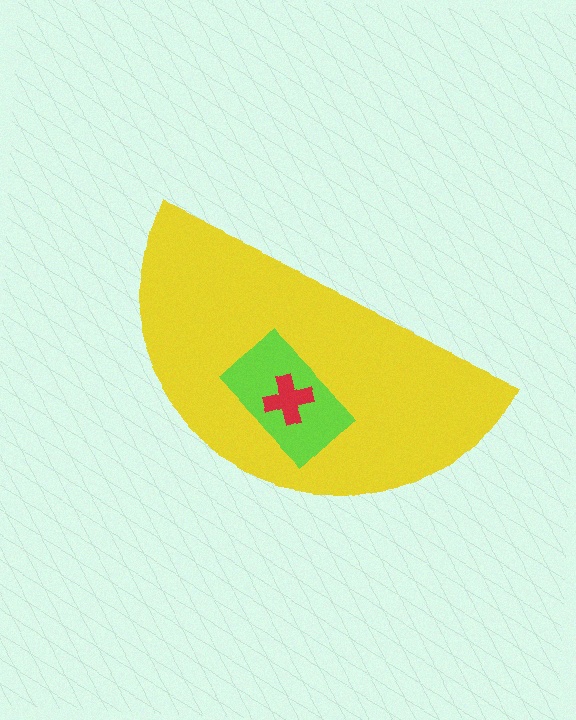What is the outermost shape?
The yellow semicircle.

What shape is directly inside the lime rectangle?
The red cross.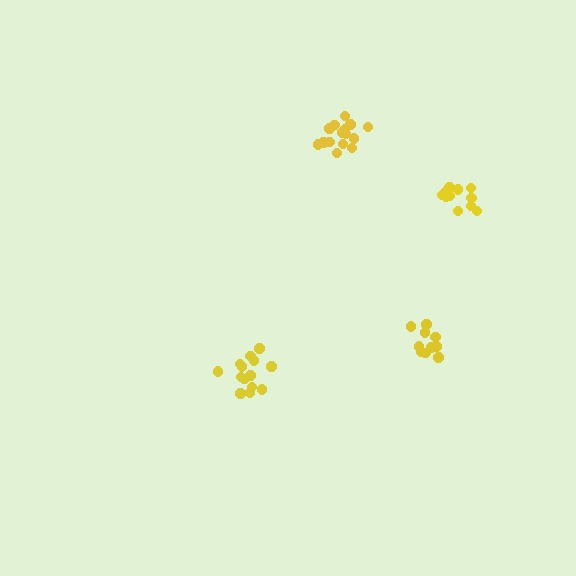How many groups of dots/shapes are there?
There are 4 groups.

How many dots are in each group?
Group 1: 15 dots, Group 2: 10 dots, Group 3: 12 dots, Group 4: 14 dots (51 total).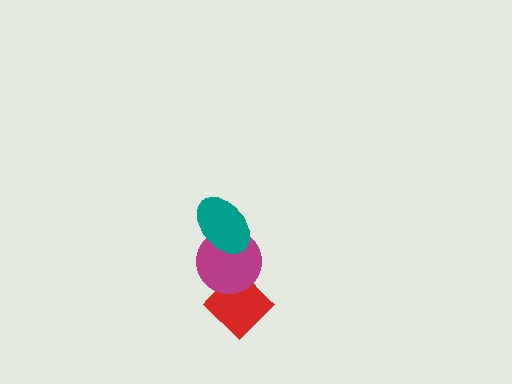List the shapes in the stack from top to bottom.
From top to bottom: the teal ellipse, the magenta circle, the red diamond.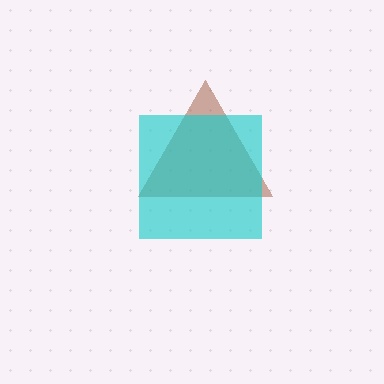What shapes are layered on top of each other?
The layered shapes are: a brown triangle, a cyan square.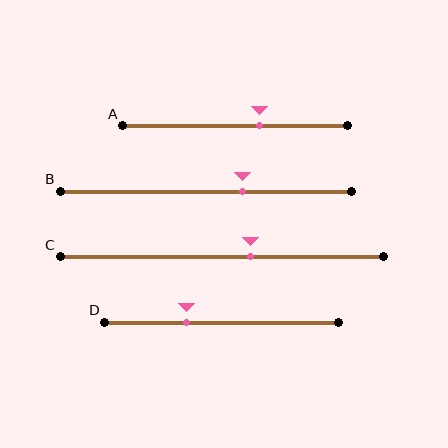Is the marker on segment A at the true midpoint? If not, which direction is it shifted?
No, the marker on segment A is shifted to the right by about 11% of the segment length.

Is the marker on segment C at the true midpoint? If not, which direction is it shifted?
No, the marker on segment C is shifted to the right by about 9% of the segment length.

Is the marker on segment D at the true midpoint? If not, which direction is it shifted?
No, the marker on segment D is shifted to the left by about 15% of the segment length.